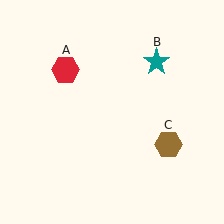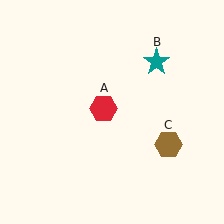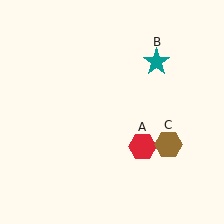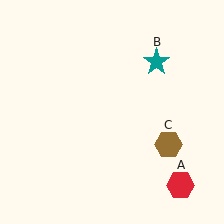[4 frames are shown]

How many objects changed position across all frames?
1 object changed position: red hexagon (object A).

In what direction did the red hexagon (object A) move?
The red hexagon (object A) moved down and to the right.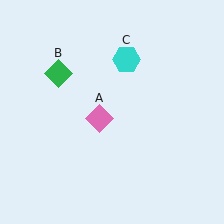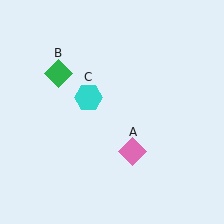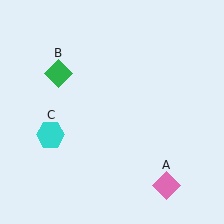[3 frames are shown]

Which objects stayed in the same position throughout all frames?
Green diamond (object B) remained stationary.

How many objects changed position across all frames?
2 objects changed position: pink diamond (object A), cyan hexagon (object C).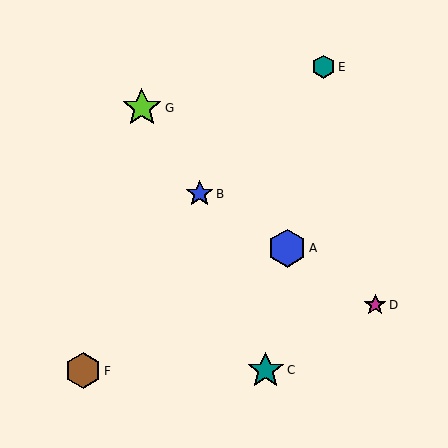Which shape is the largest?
The lime star (labeled G) is the largest.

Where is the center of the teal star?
The center of the teal star is at (266, 370).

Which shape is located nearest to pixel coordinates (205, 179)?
The blue star (labeled B) at (200, 194) is nearest to that location.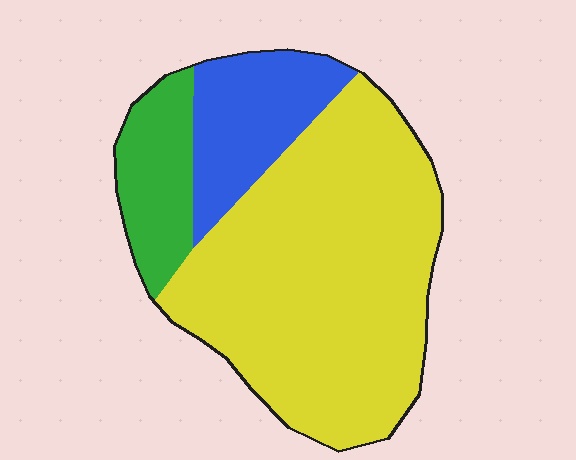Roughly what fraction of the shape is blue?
Blue covers around 20% of the shape.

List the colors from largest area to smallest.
From largest to smallest: yellow, blue, green.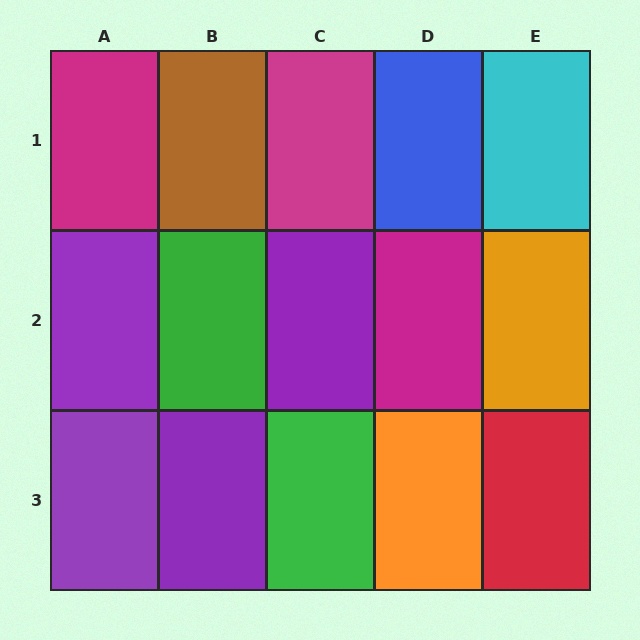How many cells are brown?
1 cell is brown.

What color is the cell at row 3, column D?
Orange.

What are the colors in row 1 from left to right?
Magenta, brown, magenta, blue, cyan.